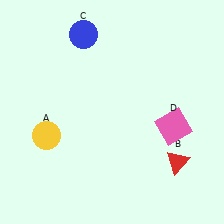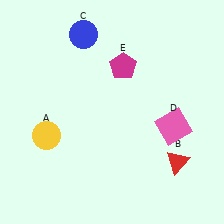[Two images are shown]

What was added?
A magenta pentagon (E) was added in Image 2.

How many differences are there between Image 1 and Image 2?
There is 1 difference between the two images.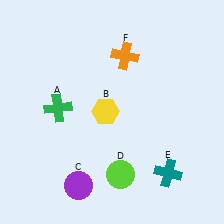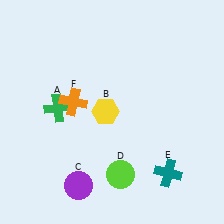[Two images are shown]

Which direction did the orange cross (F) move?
The orange cross (F) moved left.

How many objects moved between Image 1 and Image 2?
1 object moved between the two images.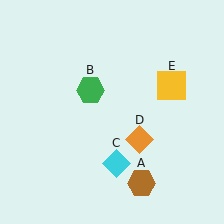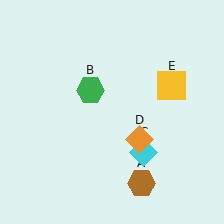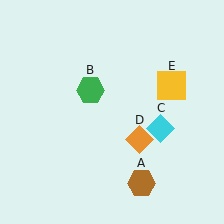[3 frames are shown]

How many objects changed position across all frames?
1 object changed position: cyan diamond (object C).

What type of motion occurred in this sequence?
The cyan diamond (object C) rotated counterclockwise around the center of the scene.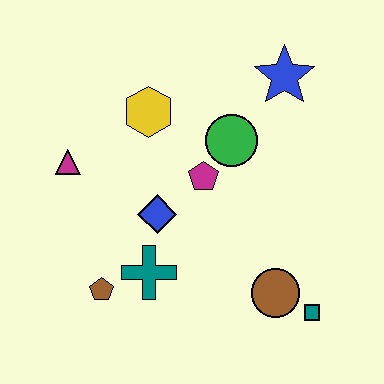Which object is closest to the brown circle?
The teal square is closest to the brown circle.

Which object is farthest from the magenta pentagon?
The teal square is farthest from the magenta pentagon.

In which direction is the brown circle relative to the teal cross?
The brown circle is to the right of the teal cross.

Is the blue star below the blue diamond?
No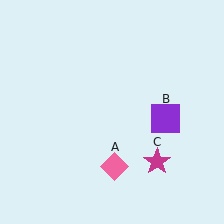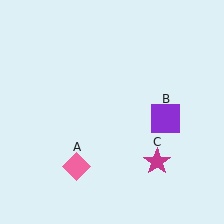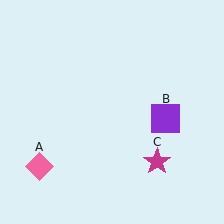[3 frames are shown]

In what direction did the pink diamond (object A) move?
The pink diamond (object A) moved left.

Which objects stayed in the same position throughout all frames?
Purple square (object B) and magenta star (object C) remained stationary.